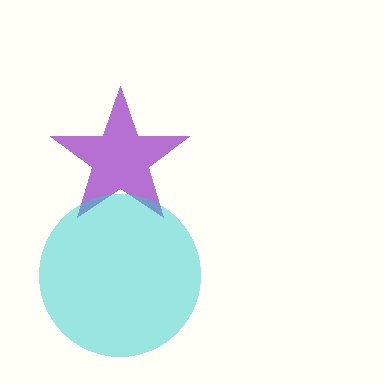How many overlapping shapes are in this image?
There are 2 overlapping shapes in the image.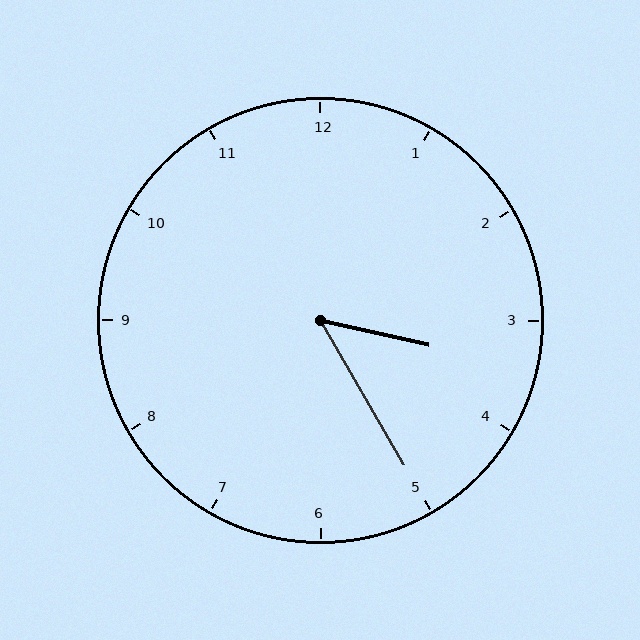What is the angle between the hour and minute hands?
Approximately 48 degrees.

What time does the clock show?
3:25.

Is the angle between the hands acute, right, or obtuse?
It is acute.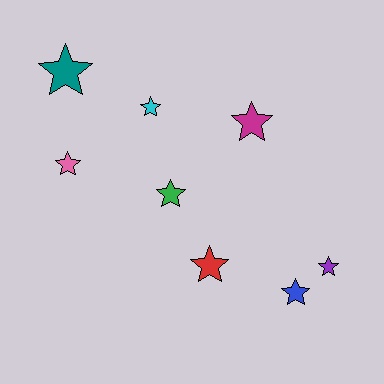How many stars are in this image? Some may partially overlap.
There are 8 stars.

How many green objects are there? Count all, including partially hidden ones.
There is 1 green object.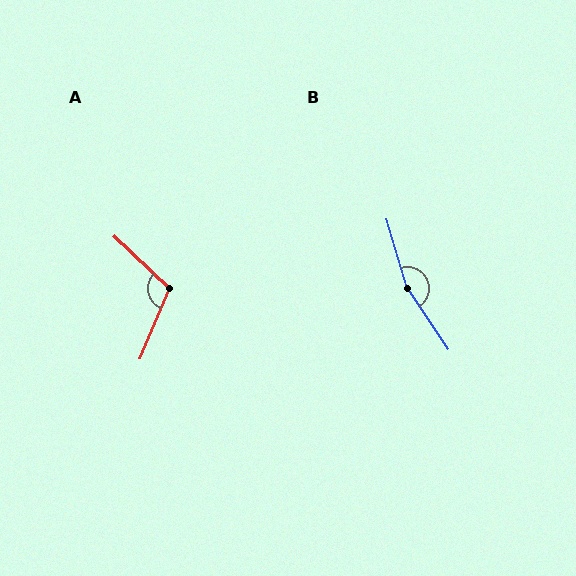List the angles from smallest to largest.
A (111°), B (163°).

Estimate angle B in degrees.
Approximately 163 degrees.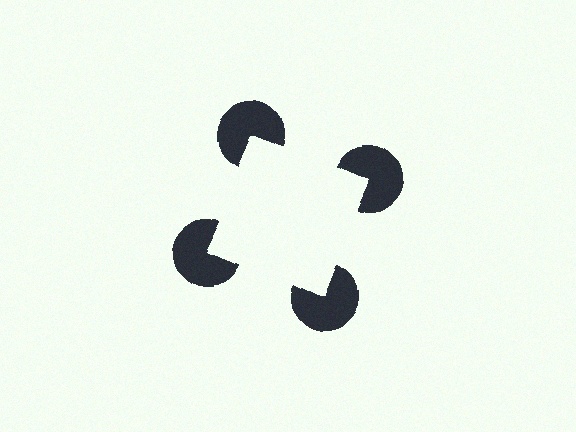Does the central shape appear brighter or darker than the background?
It typically appears slightly brighter than the background, even though no actual brightness change is drawn.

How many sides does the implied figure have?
4 sides.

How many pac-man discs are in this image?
There are 4 — one at each vertex of the illusory square.